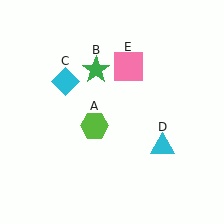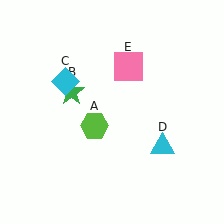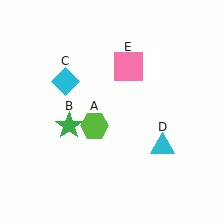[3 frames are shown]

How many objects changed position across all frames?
1 object changed position: green star (object B).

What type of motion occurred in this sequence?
The green star (object B) rotated counterclockwise around the center of the scene.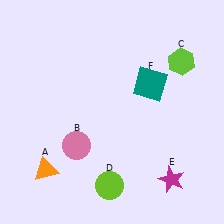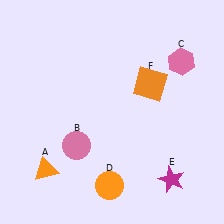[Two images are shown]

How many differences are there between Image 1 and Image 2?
There are 3 differences between the two images.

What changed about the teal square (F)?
In Image 1, F is teal. In Image 2, it changed to orange.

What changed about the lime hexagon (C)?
In Image 1, C is lime. In Image 2, it changed to pink.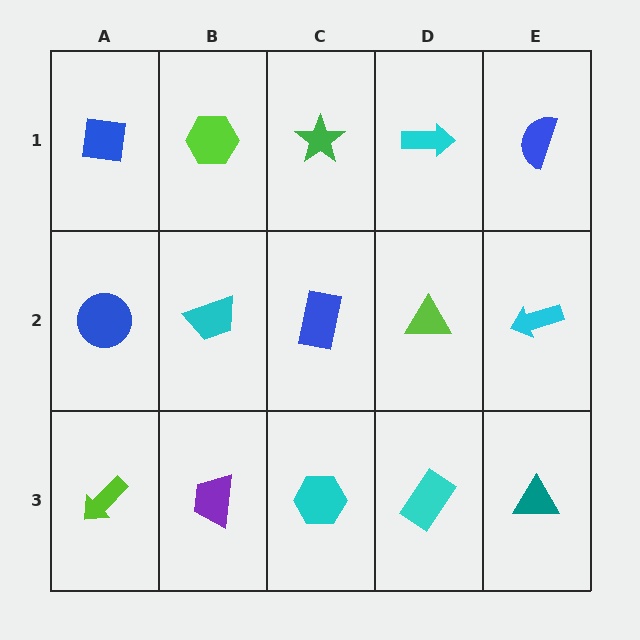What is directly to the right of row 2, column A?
A cyan trapezoid.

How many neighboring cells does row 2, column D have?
4.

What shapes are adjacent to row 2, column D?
A cyan arrow (row 1, column D), a cyan rectangle (row 3, column D), a blue rectangle (row 2, column C), a cyan arrow (row 2, column E).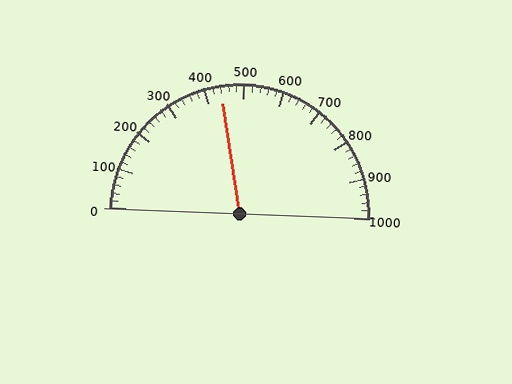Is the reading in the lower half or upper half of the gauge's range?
The reading is in the lower half of the range (0 to 1000).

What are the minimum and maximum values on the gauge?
The gauge ranges from 0 to 1000.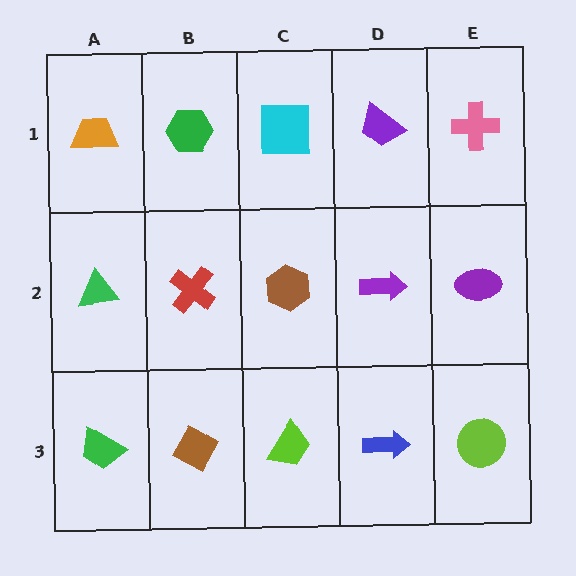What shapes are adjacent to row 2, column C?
A cyan square (row 1, column C), a lime trapezoid (row 3, column C), a red cross (row 2, column B), a purple arrow (row 2, column D).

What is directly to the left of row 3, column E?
A blue arrow.